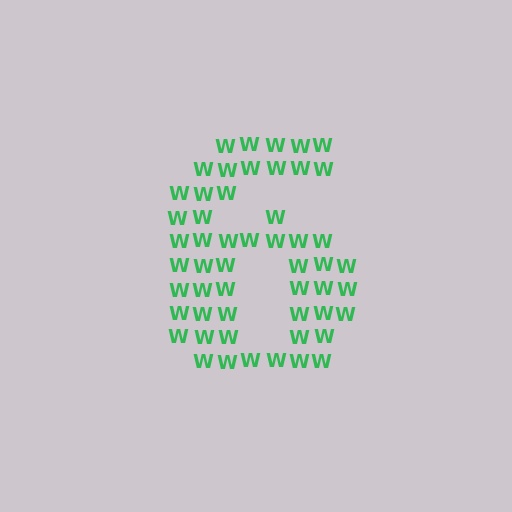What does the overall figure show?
The overall figure shows the digit 6.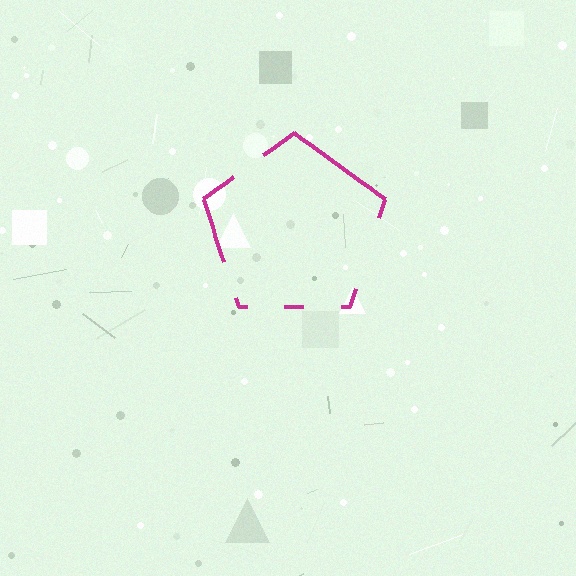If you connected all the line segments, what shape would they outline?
They would outline a pentagon.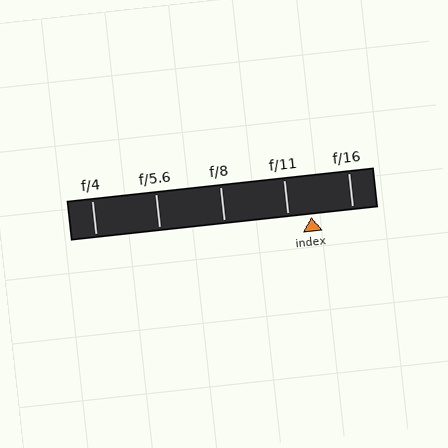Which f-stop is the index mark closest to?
The index mark is closest to f/11.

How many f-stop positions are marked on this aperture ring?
There are 5 f-stop positions marked.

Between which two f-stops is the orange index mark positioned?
The index mark is between f/11 and f/16.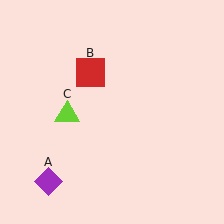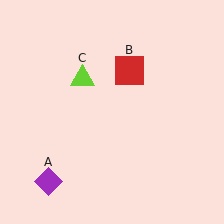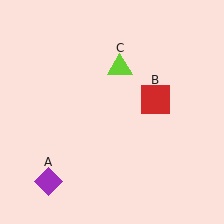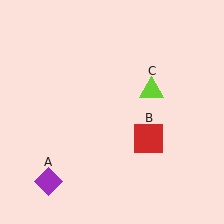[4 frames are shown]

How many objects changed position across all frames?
2 objects changed position: red square (object B), lime triangle (object C).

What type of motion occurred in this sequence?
The red square (object B), lime triangle (object C) rotated clockwise around the center of the scene.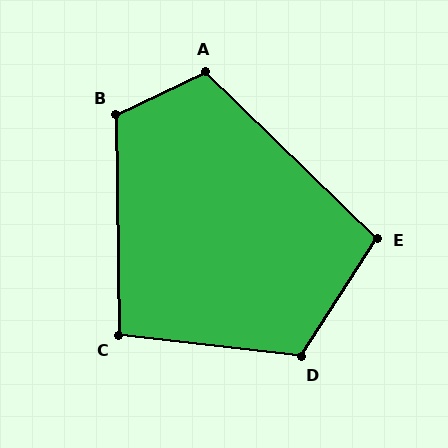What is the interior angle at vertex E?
Approximately 102 degrees (obtuse).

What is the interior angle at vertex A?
Approximately 110 degrees (obtuse).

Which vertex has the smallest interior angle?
C, at approximately 97 degrees.